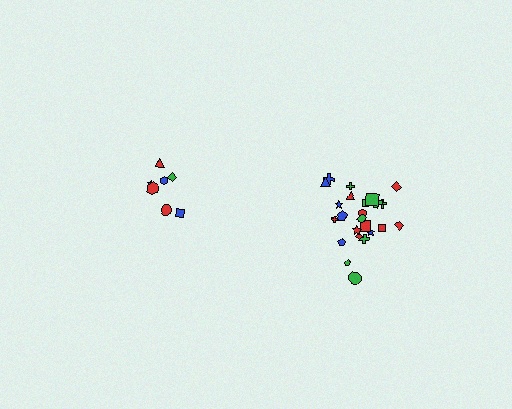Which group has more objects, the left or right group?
The right group.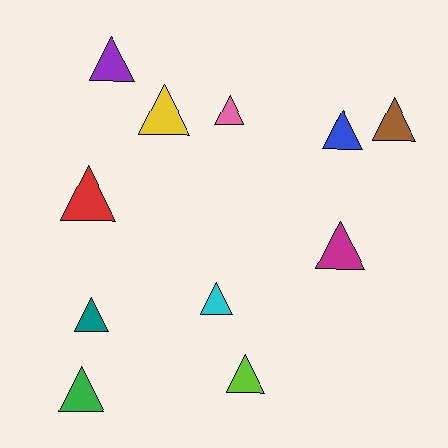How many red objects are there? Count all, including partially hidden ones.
There is 1 red object.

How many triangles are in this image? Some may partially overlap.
There are 11 triangles.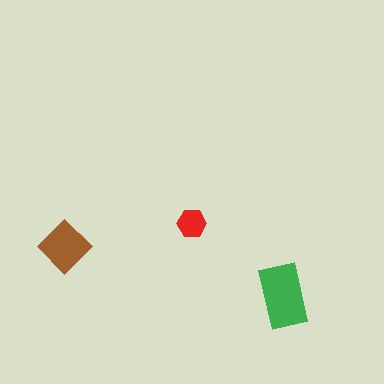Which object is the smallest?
The red hexagon.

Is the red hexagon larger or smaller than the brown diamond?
Smaller.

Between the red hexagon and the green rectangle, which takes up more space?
The green rectangle.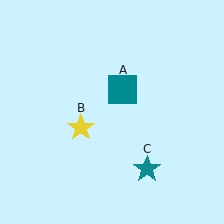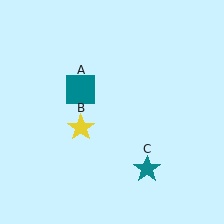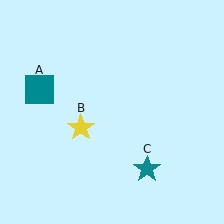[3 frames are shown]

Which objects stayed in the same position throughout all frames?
Yellow star (object B) and teal star (object C) remained stationary.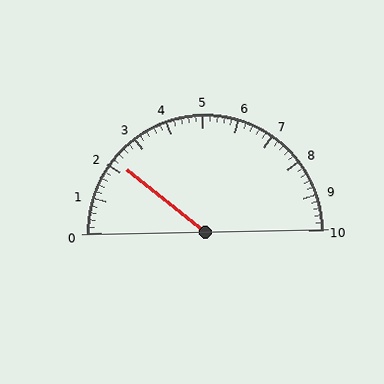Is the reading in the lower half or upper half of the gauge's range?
The reading is in the lower half of the range (0 to 10).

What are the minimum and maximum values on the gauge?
The gauge ranges from 0 to 10.